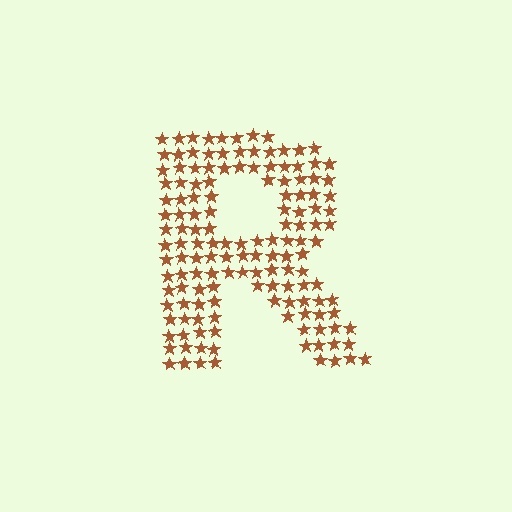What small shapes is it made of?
It is made of small stars.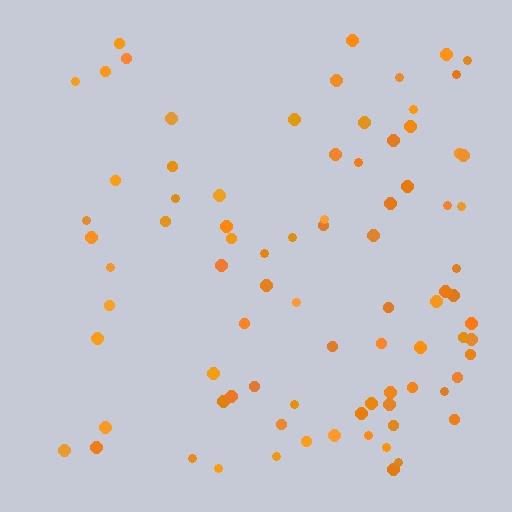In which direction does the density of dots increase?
From left to right, with the right side densest.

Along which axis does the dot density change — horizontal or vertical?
Horizontal.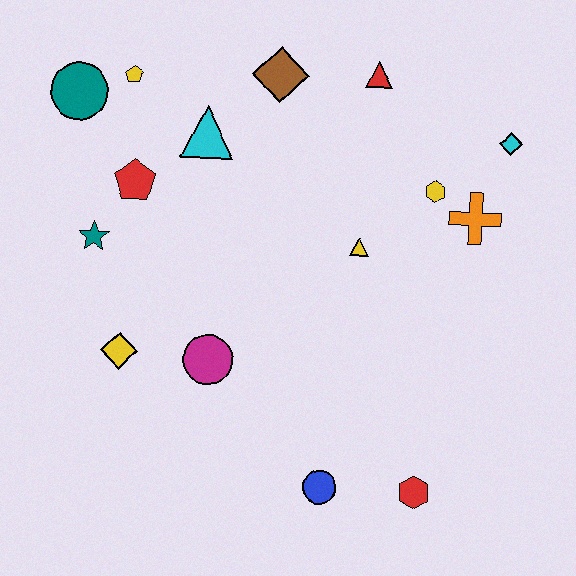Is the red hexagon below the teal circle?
Yes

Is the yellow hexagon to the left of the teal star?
No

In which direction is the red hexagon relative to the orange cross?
The red hexagon is below the orange cross.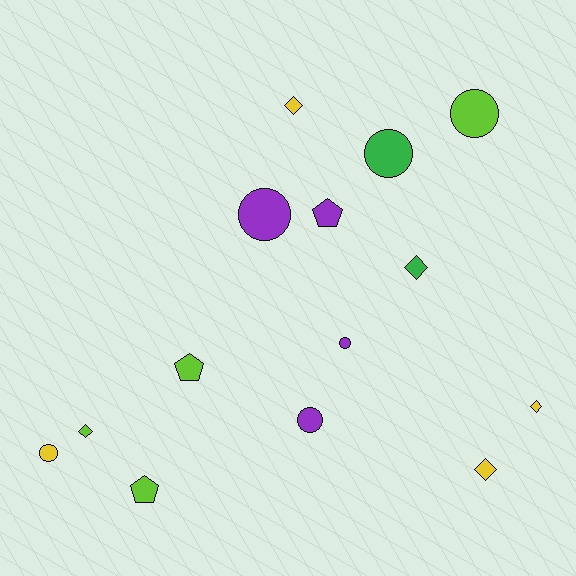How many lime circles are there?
There is 1 lime circle.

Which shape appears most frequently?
Circle, with 6 objects.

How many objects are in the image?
There are 14 objects.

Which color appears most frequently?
Yellow, with 4 objects.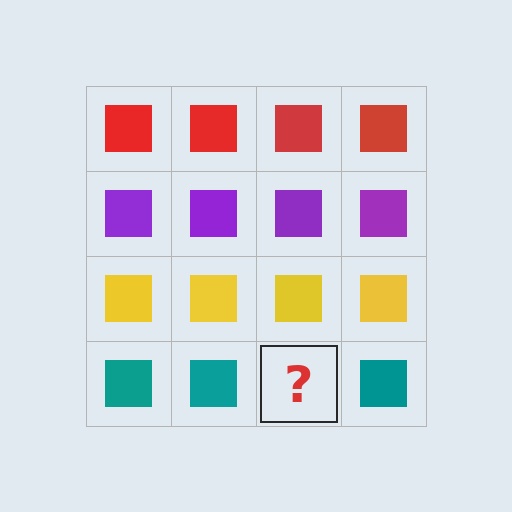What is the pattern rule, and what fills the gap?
The rule is that each row has a consistent color. The gap should be filled with a teal square.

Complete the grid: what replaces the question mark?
The question mark should be replaced with a teal square.